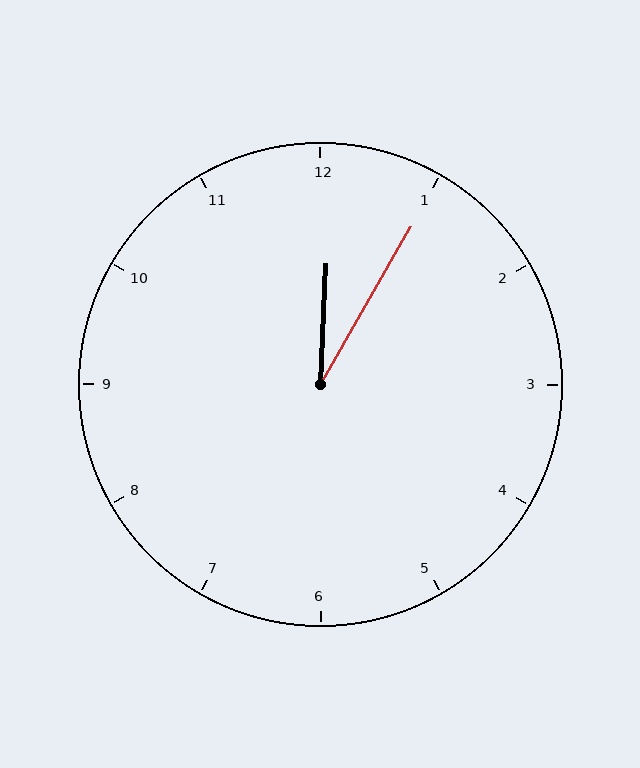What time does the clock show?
12:05.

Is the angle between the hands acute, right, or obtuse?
It is acute.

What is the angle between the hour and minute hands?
Approximately 28 degrees.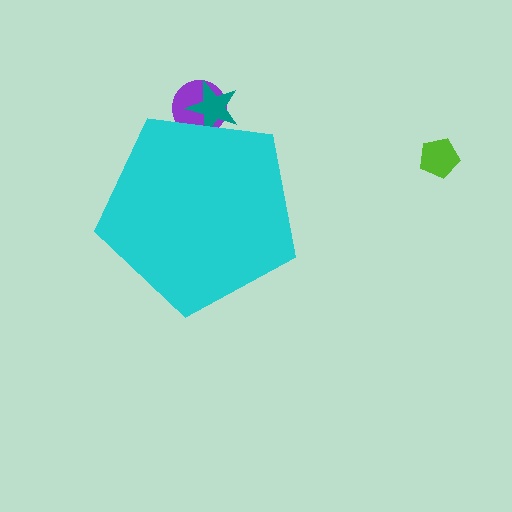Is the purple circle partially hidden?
Yes, the purple circle is partially hidden behind the cyan pentagon.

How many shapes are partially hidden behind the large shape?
2 shapes are partially hidden.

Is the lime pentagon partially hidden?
No, the lime pentagon is fully visible.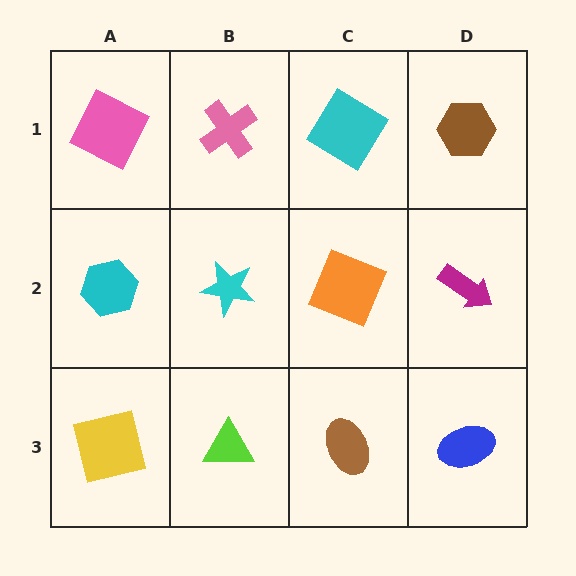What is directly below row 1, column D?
A magenta arrow.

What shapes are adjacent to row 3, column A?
A cyan hexagon (row 2, column A), a lime triangle (row 3, column B).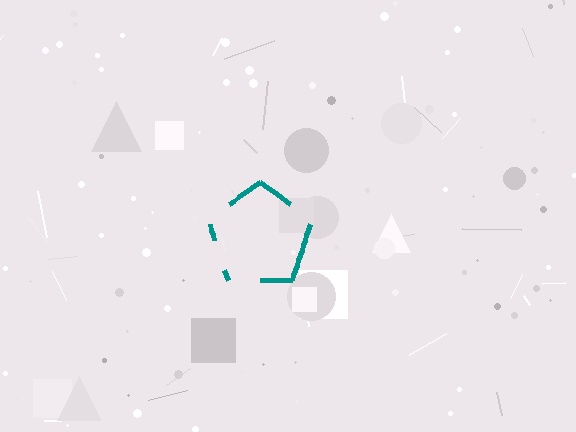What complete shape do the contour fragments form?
The contour fragments form a pentagon.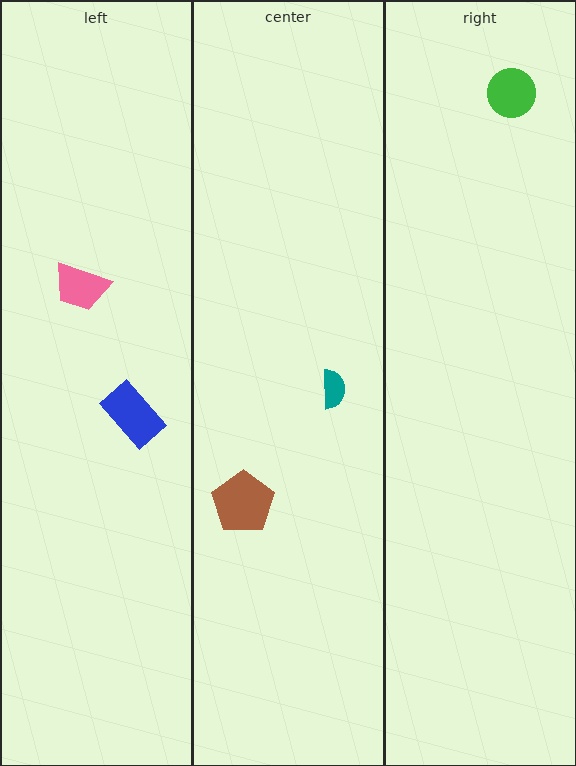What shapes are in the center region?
The teal semicircle, the brown pentagon.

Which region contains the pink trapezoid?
The left region.